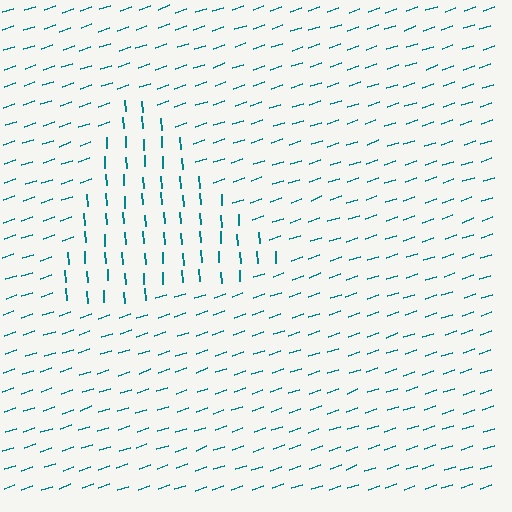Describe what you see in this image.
The image is filled with small teal line segments. A triangle region in the image has lines oriented differently from the surrounding lines, creating a visible texture boundary.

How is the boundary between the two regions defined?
The boundary is defined purely by a change in line orientation (approximately 75 degrees difference). All lines are the same color and thickness.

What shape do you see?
I see a triangle.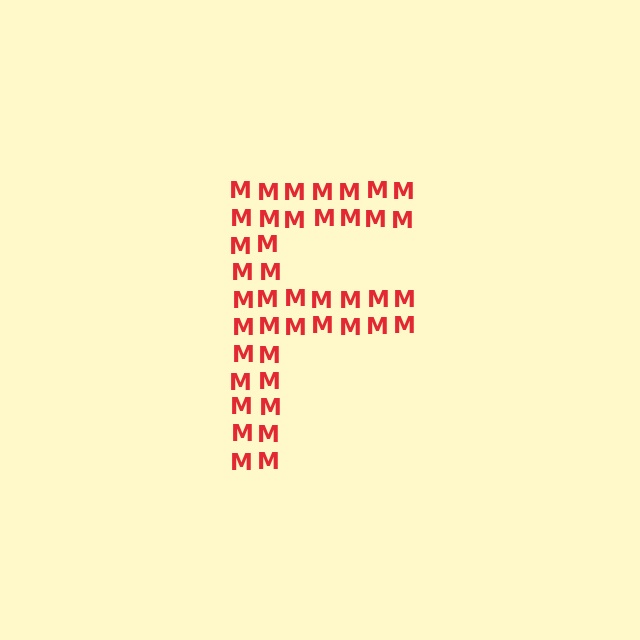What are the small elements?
The small elements are letter M's.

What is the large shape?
The large shape is the letter F.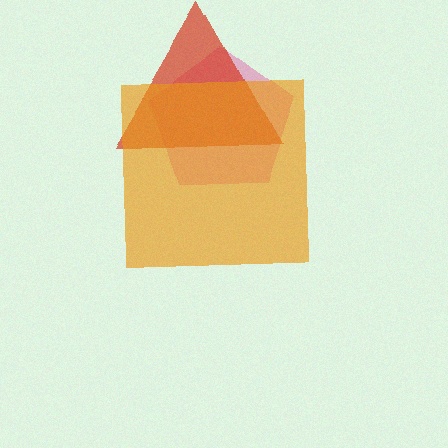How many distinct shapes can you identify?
There are 3 distinct shapes: a pink pentagon, a red triangle, an orange square.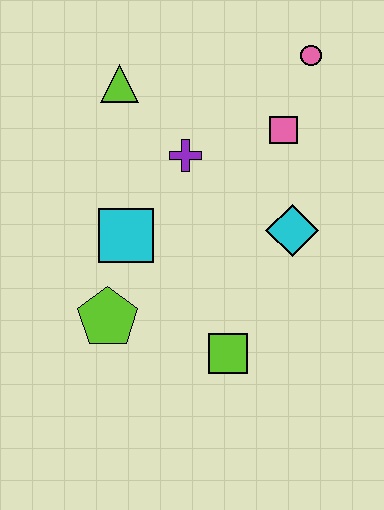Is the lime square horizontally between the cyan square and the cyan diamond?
Yes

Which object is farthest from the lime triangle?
The lime square is farthest from the lime triangle.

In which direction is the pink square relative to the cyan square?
The pink square is to the right of the cyan square.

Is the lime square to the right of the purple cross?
Yes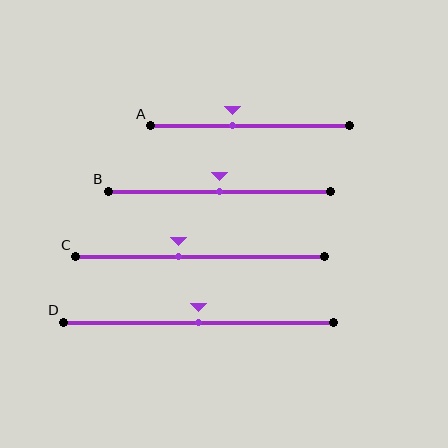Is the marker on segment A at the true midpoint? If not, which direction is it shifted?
No, the marker on segment A is shifted to the left by about 9% of the segment length.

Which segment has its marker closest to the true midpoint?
Segment B has its marker closest to the true midpoint.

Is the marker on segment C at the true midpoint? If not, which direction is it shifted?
No, the marker on segment C is shifted to the left by about 9% of the segment length.